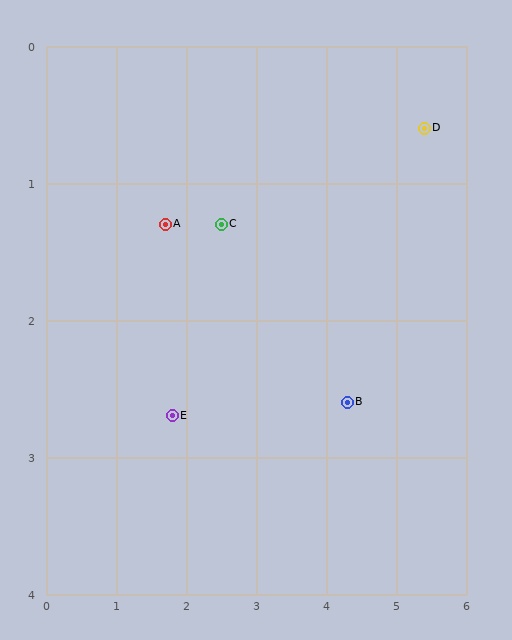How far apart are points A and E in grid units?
Points A and E are about 1.4 grid units apart.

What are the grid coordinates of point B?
Point B is at approximately (4.3, 2.6).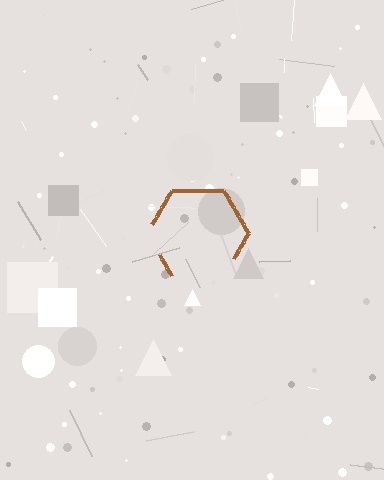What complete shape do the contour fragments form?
The contour fragments form a hexagon.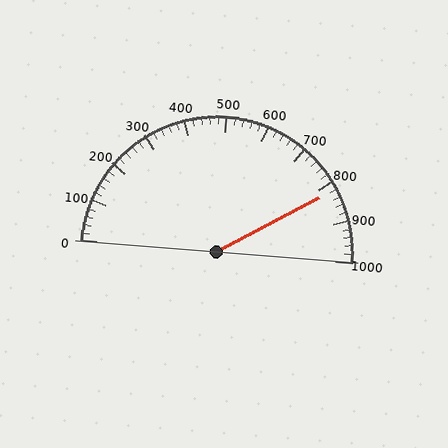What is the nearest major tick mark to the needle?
The nearest major tick mark is 800.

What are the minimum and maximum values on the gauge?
The gauge ranges from 0 to 1000.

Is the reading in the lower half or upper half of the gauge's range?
The reading is in the upper half of the range (0 to 1000).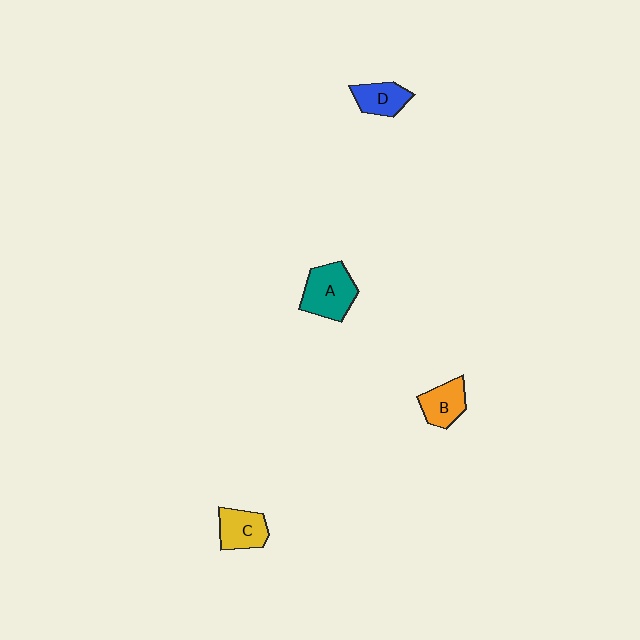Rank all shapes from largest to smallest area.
From largest to smallest: A (teal), C (yellow), B (orange), D (blue).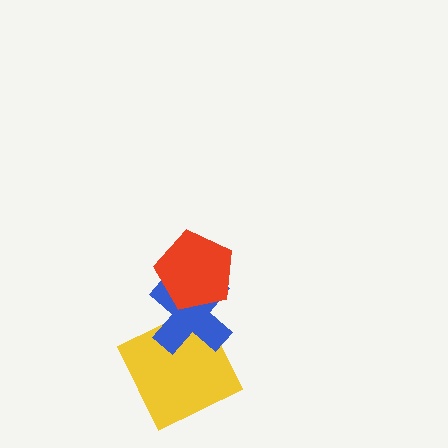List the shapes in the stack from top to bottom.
From top to bottom: the red pentagon, the blue cross, the yellow square.